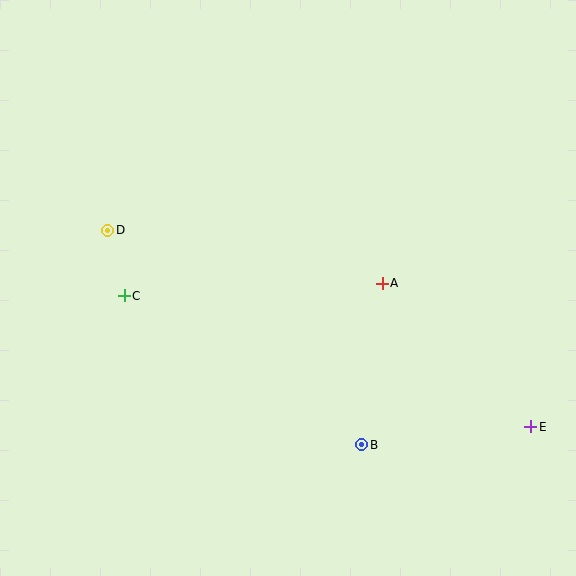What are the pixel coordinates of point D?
Point D is at (108, 230).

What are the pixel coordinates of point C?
Point C is at (124, 296).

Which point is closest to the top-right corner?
Point A is closest to the top-right corner.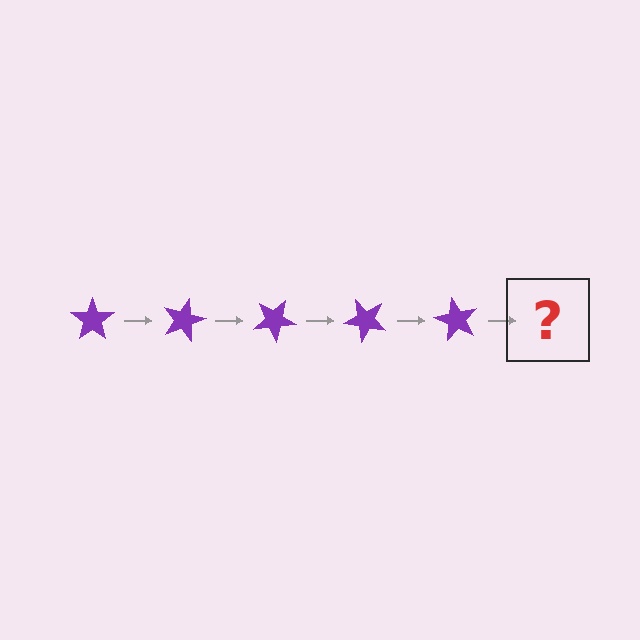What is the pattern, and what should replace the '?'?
The pattern is that the star rotates 15 degrees each step. The '?' should be a purple star rotated 75 degrees.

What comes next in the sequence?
The next element should be a purple star rotated 75 degrees.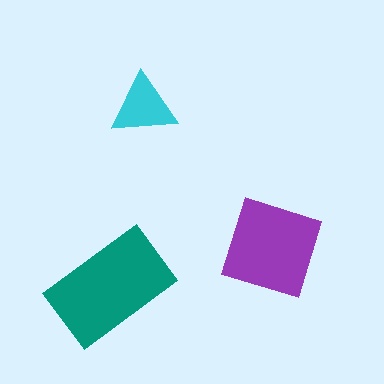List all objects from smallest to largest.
The cyan triangle, the purple diamond, the teal rectangle.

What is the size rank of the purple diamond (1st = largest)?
2nd.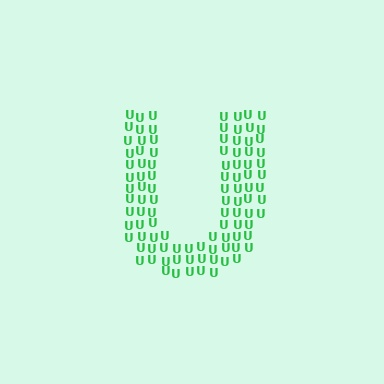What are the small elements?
The small elements are letter U's.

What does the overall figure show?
The overall figure shows the letter U.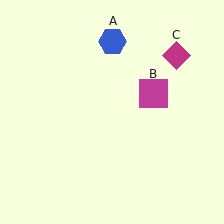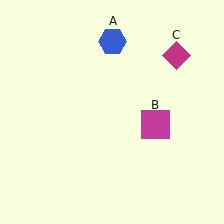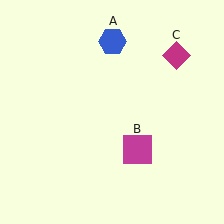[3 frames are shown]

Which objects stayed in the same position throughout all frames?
Blue hexagon (object A) and magenta diamond (object C) remained stationary.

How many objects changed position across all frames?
1 object changed position: magenta square (object B).